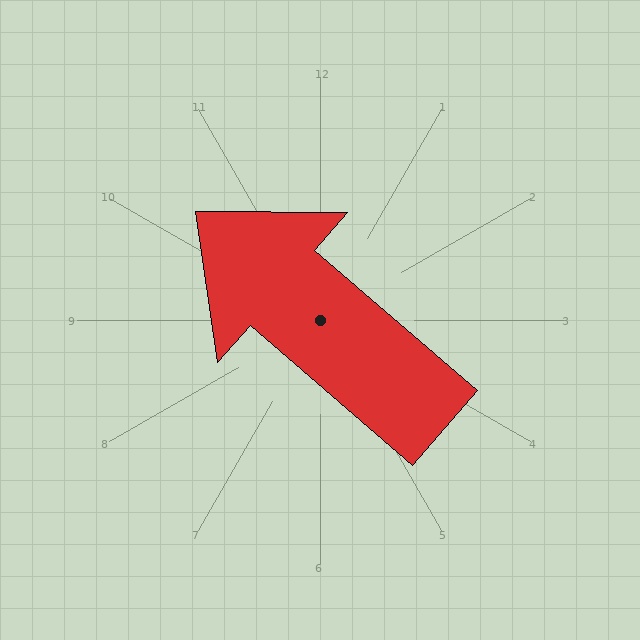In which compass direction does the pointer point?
Northwest.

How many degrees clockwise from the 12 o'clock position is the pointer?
Approximately 311 degrees.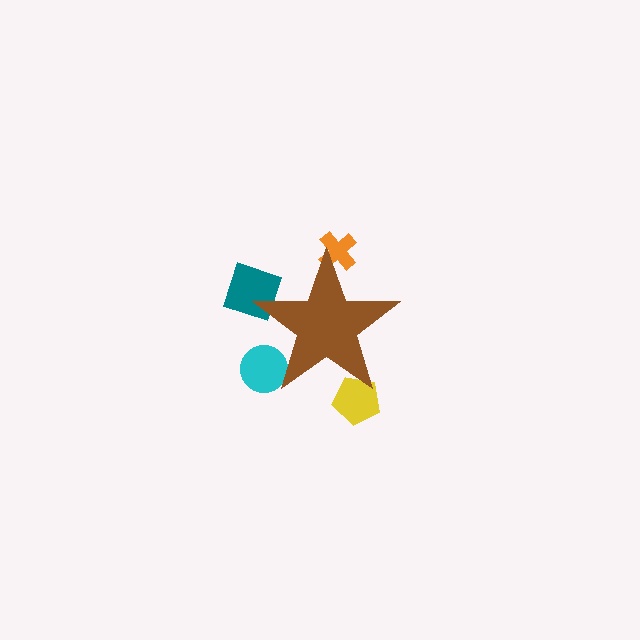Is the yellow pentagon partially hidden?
Yes, the yellow pentagon is partially hidden behind the brown star.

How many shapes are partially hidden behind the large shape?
4 shapes are partially hidden.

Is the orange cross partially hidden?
Yes, the orange cross is partially hidden behind the brown star.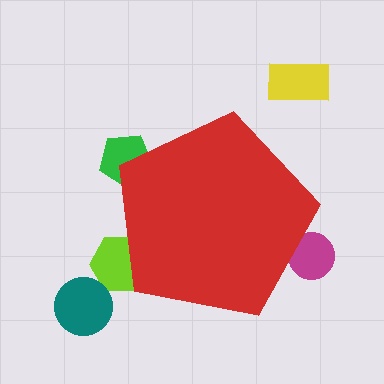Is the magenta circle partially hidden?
Yes, the magenta circle is partially hidden behind the red pentagon.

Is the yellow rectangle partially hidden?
No, the yellow rectangle is fully visible.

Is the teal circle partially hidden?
No, the teal circle is fully visible.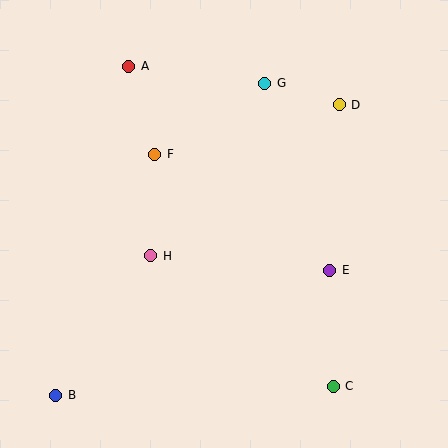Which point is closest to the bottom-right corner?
Point C is closest to the bottom-right corner.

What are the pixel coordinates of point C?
Point C is at (333, 386).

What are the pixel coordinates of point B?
Point B is at (56, 395).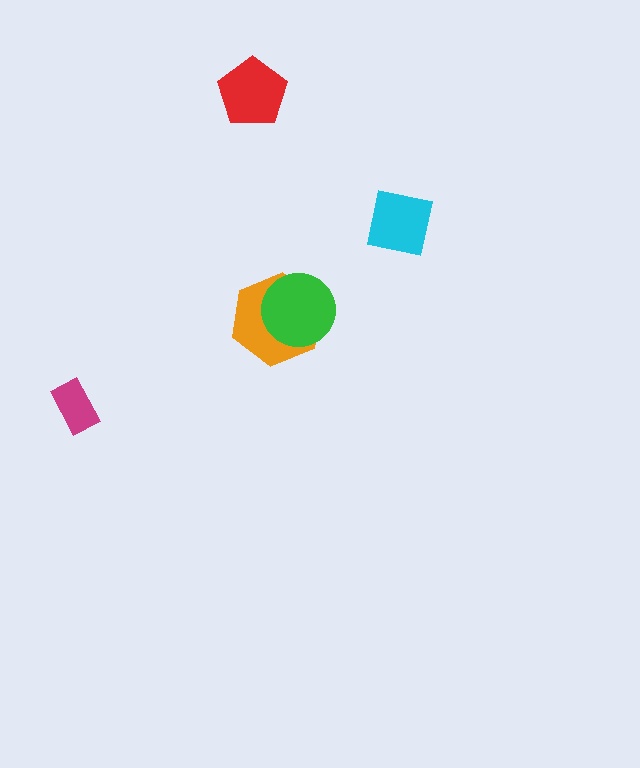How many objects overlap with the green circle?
1 object overlaps with the green circle.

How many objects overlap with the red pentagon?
0 objects overlap with the red pentagon.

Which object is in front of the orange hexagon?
The green circle is in front of the orange hexagon.